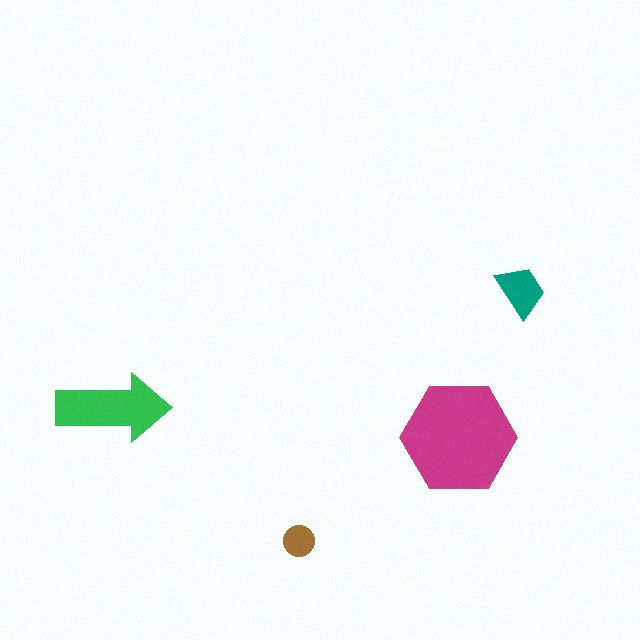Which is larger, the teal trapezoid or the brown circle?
The teal trapezoid.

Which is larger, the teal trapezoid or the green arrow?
The green arrow.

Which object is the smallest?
The brown circle.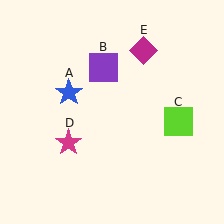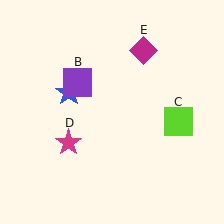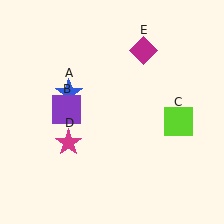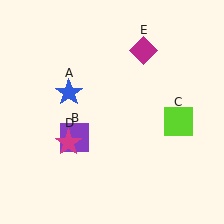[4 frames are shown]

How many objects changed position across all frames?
1 object changed position: purple square (object B).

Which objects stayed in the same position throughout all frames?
Blue star (object A) and lime square (object C) and magenta star (object D) and magenta diamond (object E) remained stationary.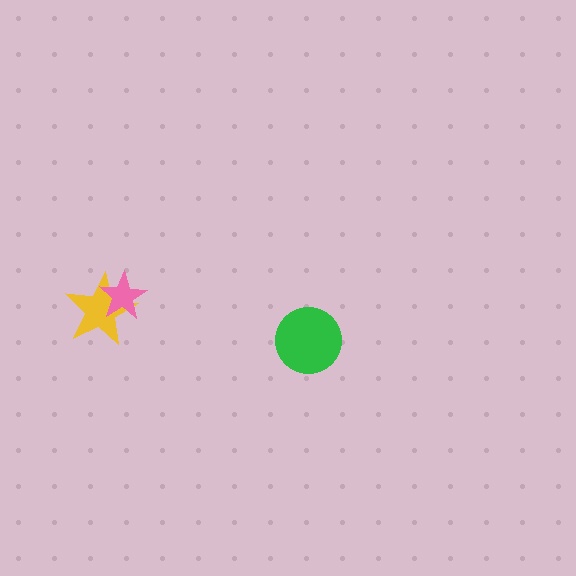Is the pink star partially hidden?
No, no other shape covers it.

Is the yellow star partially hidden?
Yes, it is partially covered by another shape.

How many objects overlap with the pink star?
1 object overlaps with the pink star.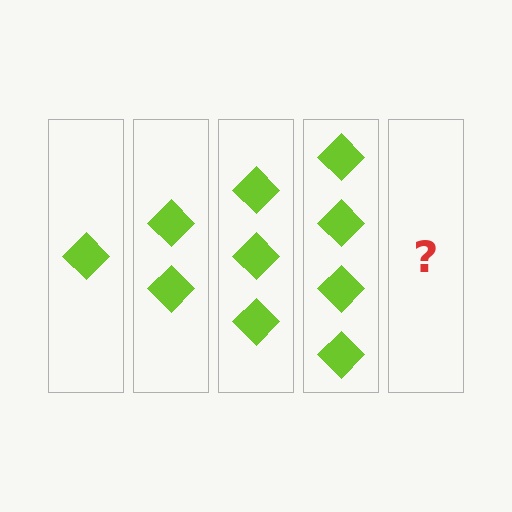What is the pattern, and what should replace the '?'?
The pattern is that each step adds one more diamond. The '?' should be 5 diamonds.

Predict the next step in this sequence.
The next step is 5 diamonds.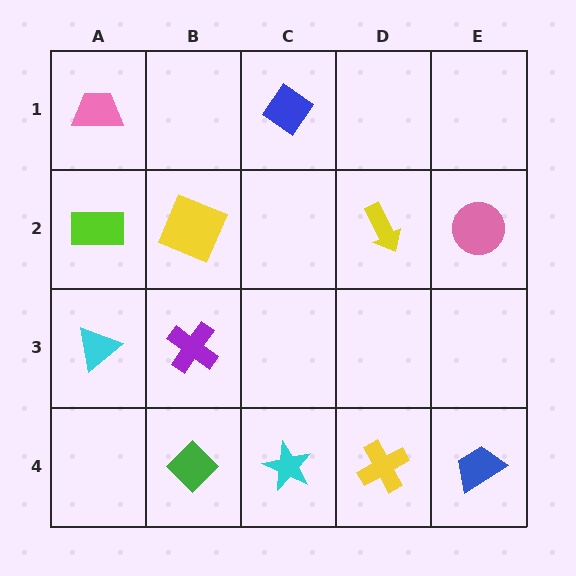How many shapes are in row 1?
2 shapes.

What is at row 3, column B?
A purple cross.